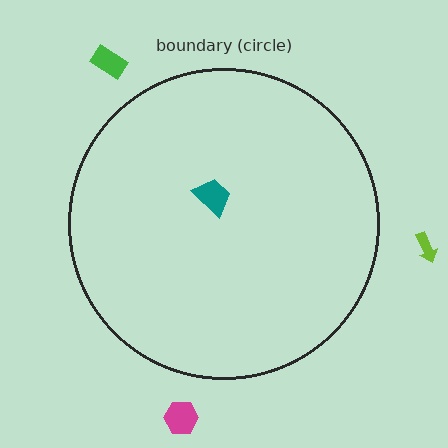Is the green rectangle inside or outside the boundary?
Outside.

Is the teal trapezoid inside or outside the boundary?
Inside.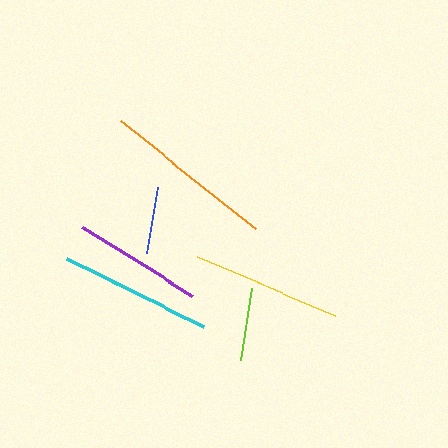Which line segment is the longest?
The orange line is the longest at approximately 173 pixels.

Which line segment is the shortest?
The blue line is the shortest at approximately 67 pixels.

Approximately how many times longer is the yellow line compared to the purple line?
The yellow line is approximately 1.2 times the length of the purple line.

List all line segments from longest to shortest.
From longest to shortest: orange, cyan, yellow, purple, lime, blue.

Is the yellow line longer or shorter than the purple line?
The yellow line is longer than the purple line.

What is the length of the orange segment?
The orange segment is approximately 173 pixels long.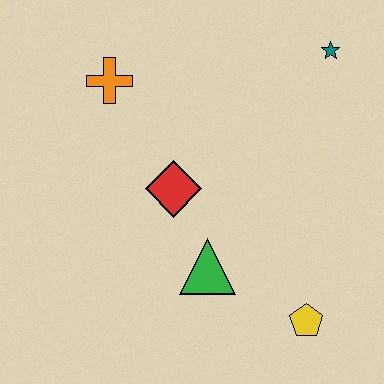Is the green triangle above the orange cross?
No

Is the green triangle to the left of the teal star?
Yes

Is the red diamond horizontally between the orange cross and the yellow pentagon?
Yes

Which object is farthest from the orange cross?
The yellow pentagon is farthest from the orange cross.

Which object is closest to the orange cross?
The red diamond is closest to the orange cross.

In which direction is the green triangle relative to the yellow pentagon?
The green triangle is to the left of the yellow pentagon.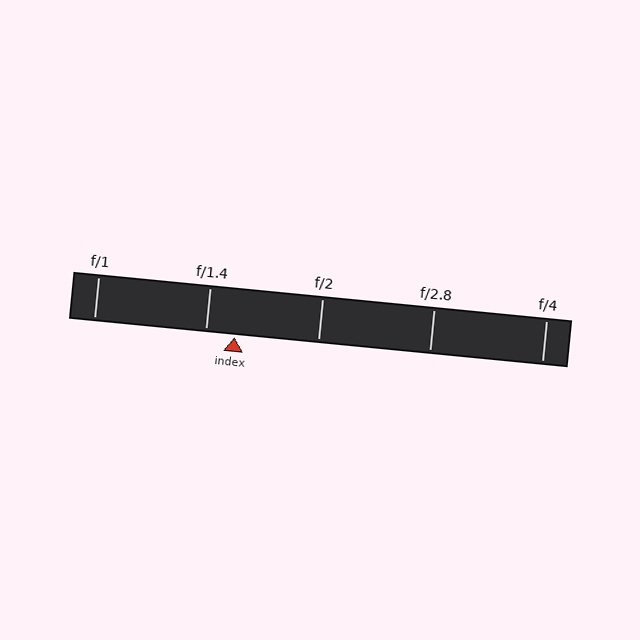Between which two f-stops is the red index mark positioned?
The index mark is between f/1.4 and f/2.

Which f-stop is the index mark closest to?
The index mark is closest to f/1.4.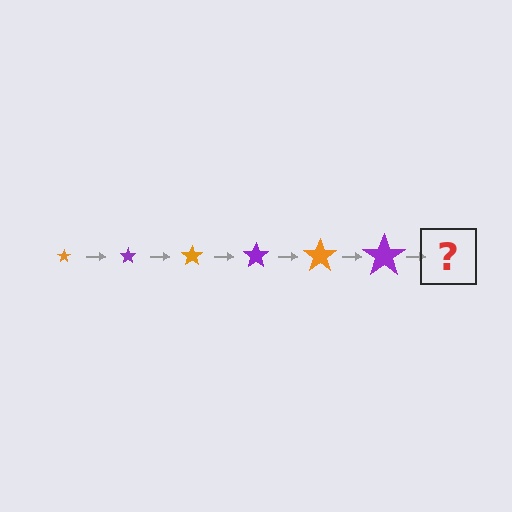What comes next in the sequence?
The next element should be an orange star, larger than the previous one.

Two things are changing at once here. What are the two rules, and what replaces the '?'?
The two rules are that the star grows larger each step and the color cycles through orange and purple. The '?' should be an orange star, larger than the previous one.